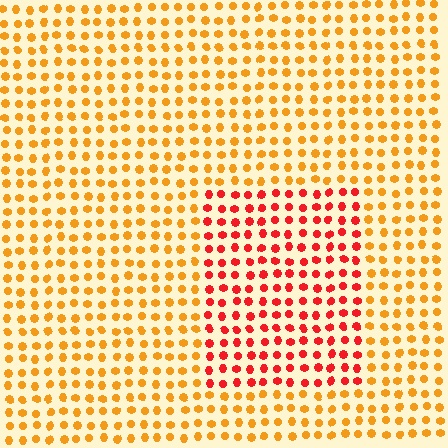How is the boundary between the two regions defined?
The boundary is defined purely by a slight shift in hue (about 39 degrees). Spacing, size, and orientation are identical on both sides.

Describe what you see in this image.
The image is filled with small orange elements in a uniform arrangement. A rectangle-shaped region is visible where the elements are tinted to a slightly different hue, forming a subtle color boundary.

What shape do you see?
I see a rectangle.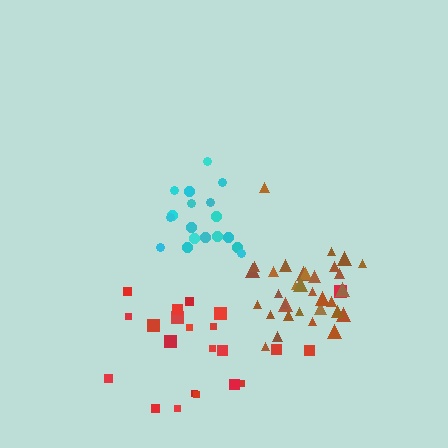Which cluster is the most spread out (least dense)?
Red.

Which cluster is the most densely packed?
Cyan.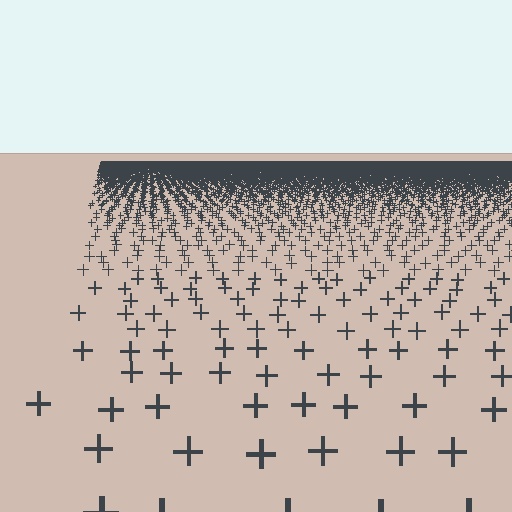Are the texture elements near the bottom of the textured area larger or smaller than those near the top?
Larger. Near the bottom, elements are closer to the viewer and appear at a bigger on-screen size.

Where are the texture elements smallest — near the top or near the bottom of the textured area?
Near the top.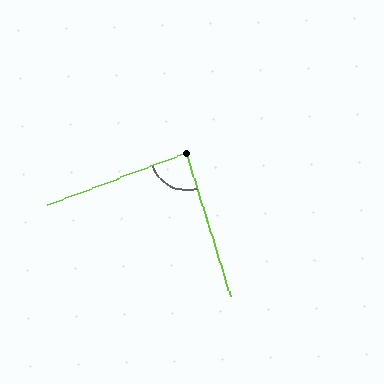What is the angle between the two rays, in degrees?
Approximately 87 degrees.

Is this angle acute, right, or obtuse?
It is approximately a right angle.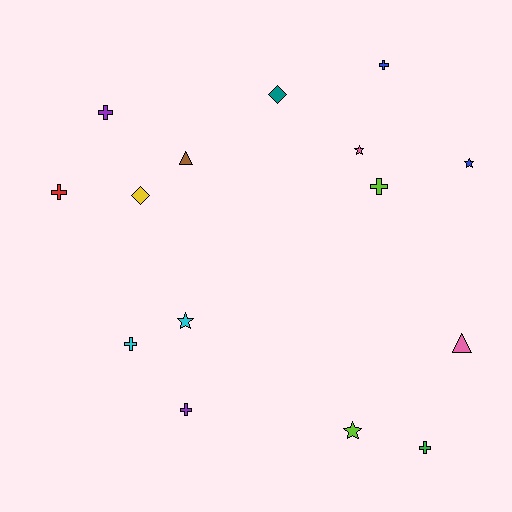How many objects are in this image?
There are 15 objects.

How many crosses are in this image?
There are 7 crosses.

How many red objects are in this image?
There is 1 red object.